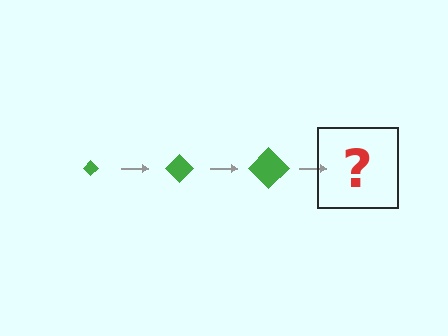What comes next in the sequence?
The next element should be a green diamond, larger than the previous one.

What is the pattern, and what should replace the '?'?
The pattern is that the diamond gets progressively larger each step. The '?' should be a green diamond, larger than the previous one.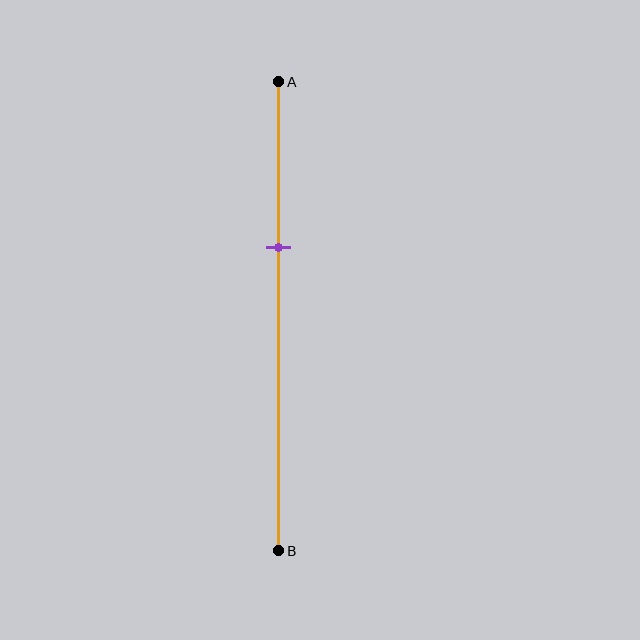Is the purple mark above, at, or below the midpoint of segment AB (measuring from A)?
The purple mark is above the midpoint of segment AB.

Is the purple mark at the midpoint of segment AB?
No, the mark is at about 35% from A, not at the 50% midpoint.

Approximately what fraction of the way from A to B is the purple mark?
The purple mark is approximately 35% of the way from A to B.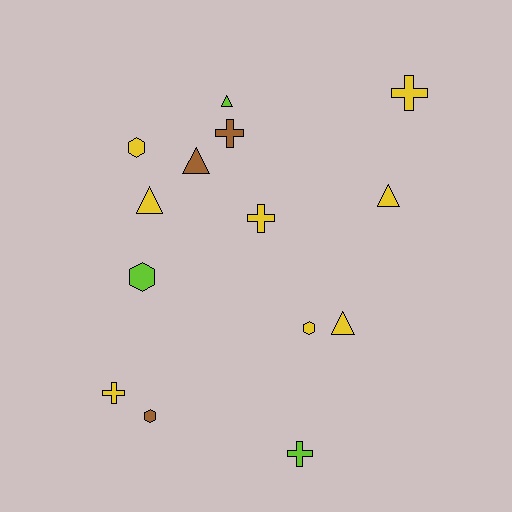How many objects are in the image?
There are 14 objects.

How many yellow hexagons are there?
There are 2 yellow hexagons.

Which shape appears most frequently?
Triangle, with 5 objects.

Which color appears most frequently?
Yellow, with 8 objects.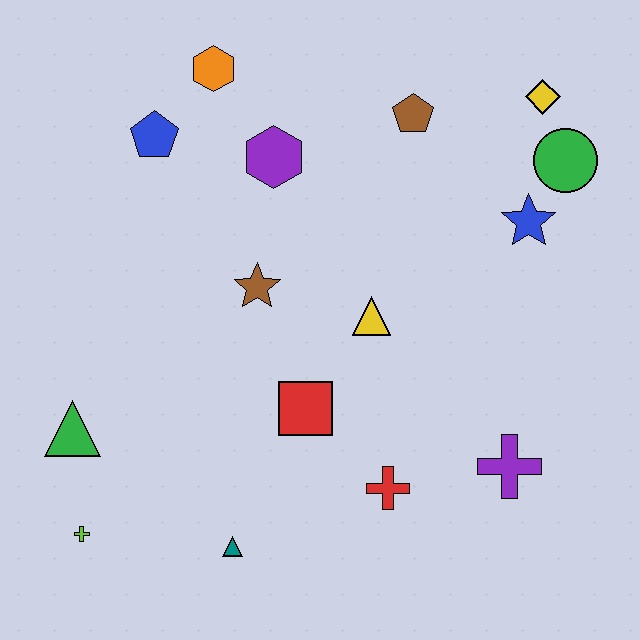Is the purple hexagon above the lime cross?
Yes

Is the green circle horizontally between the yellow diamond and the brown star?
No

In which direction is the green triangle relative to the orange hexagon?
The green triangle is below the orange hexagon.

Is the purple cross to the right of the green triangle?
Yes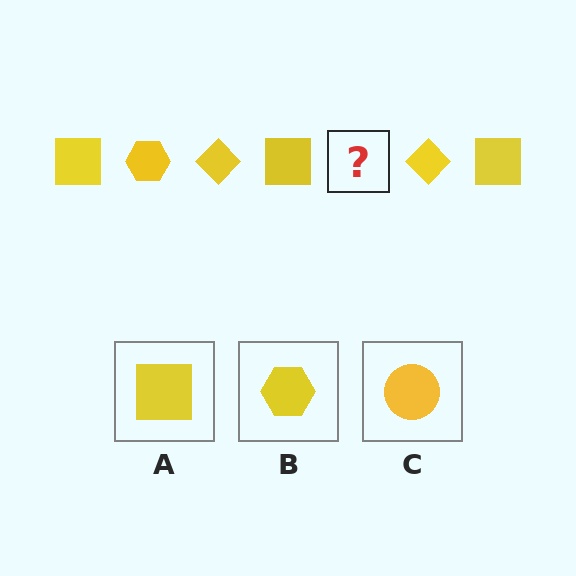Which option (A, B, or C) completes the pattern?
B.